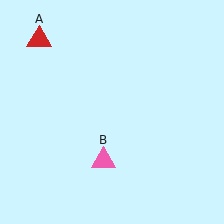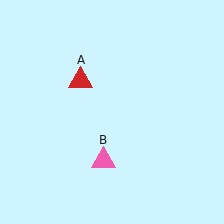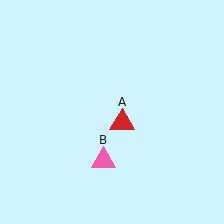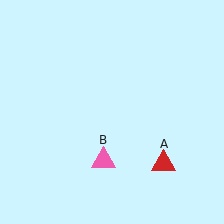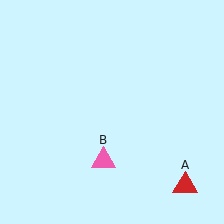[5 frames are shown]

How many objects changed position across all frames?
1 object changed position: red triangle (object A).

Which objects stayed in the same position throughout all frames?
Pink triangle (object B) remained stationary.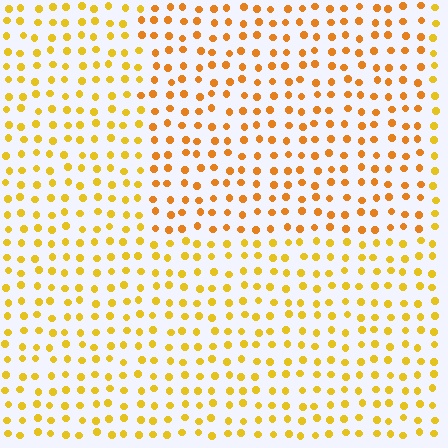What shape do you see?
I see a rectangle.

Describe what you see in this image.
The image is filled with small yellow elements in a uniform arrangement. A rectangle-shaped region is visible where the elements are tinted to a slightly different hue, forming a subtle color boundary.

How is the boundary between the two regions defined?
The boundary is defined purely by a slight shift in hue (about 20 degrees). Spacing, size, and orientation are identical on both sides.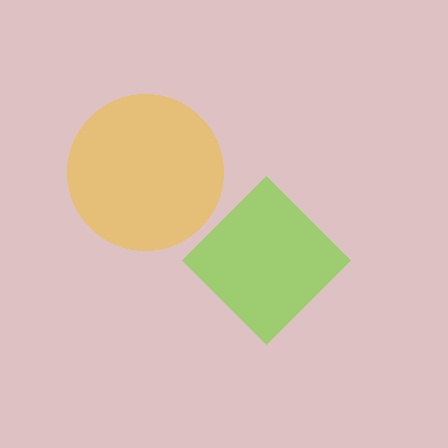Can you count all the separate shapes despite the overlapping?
Yes, there are 2 separate shapes.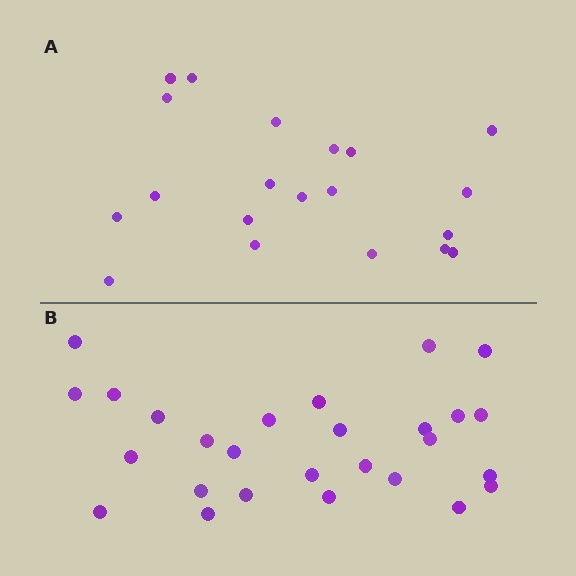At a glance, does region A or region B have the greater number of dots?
Region B (the bottom region) has more dots.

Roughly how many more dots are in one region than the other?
Region B has roughly 8 or so more dots than region A.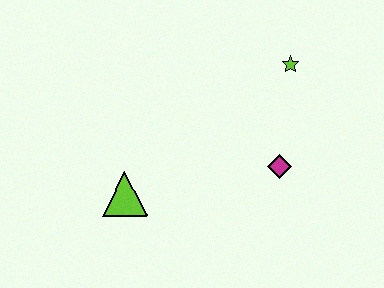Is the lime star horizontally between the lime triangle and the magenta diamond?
No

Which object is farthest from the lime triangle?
The lime star is farthest from the lime triangle.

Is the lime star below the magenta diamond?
No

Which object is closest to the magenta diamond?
The lime star is closest to the magenta diamond.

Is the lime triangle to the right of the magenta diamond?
No